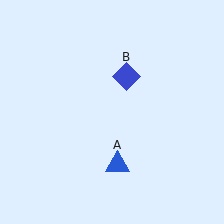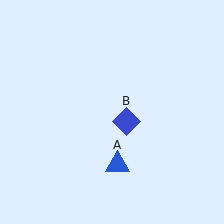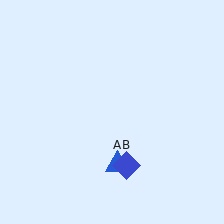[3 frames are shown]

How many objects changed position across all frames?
1 object changed position: blue diamond (object B).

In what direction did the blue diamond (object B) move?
The blue diamond (object B) moved down.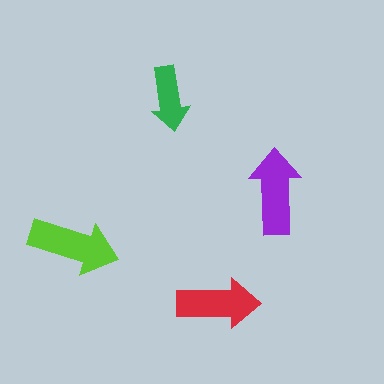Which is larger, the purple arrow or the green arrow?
The purple one.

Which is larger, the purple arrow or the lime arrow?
The lime one.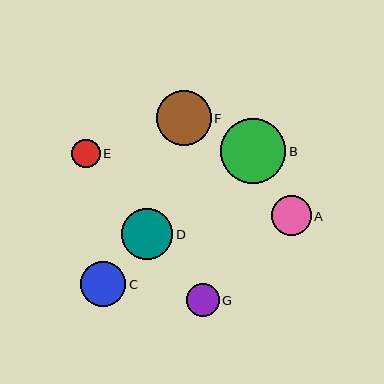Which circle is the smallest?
Circle E is the smallest with a size of approximately 29 pixels.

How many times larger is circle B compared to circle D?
Circle B is approximately 1.3 times the size of circle D.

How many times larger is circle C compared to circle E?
Circle C is approximately 1.6 times the size of circle E.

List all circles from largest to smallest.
From largest to smallest: B, F, D, C, A, G, E.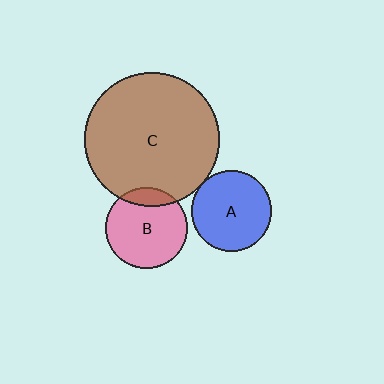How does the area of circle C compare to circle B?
Approximately 2.7 times.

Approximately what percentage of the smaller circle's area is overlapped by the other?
Approximately 5%.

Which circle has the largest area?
Circle C (brown).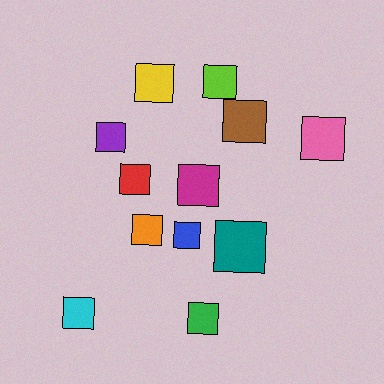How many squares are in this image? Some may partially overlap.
There are 12 squares.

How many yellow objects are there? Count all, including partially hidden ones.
There is 1 yellow object.